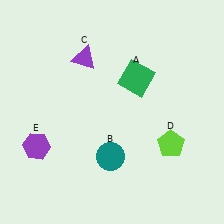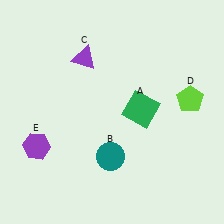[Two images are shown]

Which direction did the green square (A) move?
The green square (A) moved down.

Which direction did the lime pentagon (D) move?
The lime pentagon (D) moved up.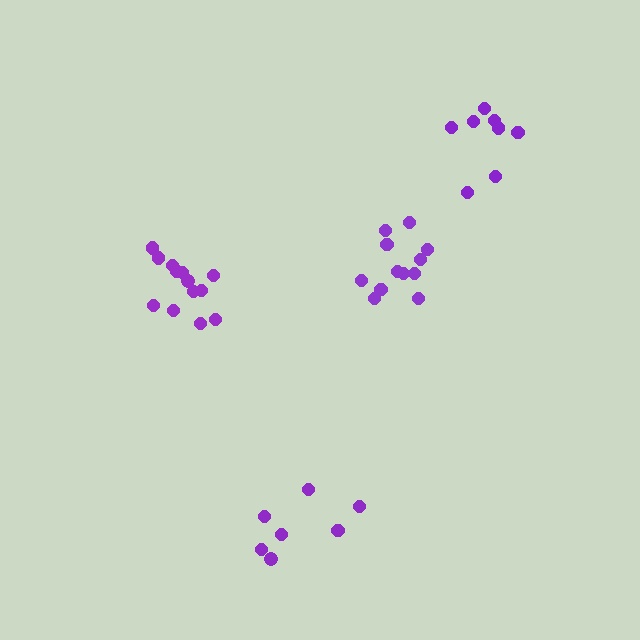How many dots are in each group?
Group 1: 13 dots, Group 2: 12 dots, Group 3: 8 dots, Group 4: 7 dots (40 total).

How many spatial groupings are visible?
There are 4 spatial groupings.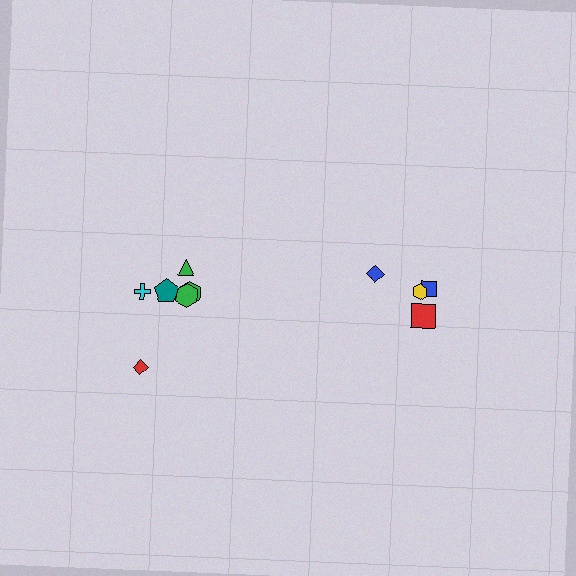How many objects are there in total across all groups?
There are 10 objects.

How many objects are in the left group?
There are 6 objects.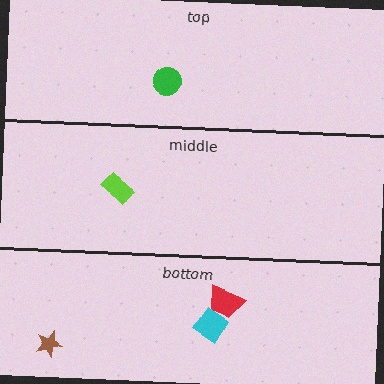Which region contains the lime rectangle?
The middle region.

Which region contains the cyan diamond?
The bottom region.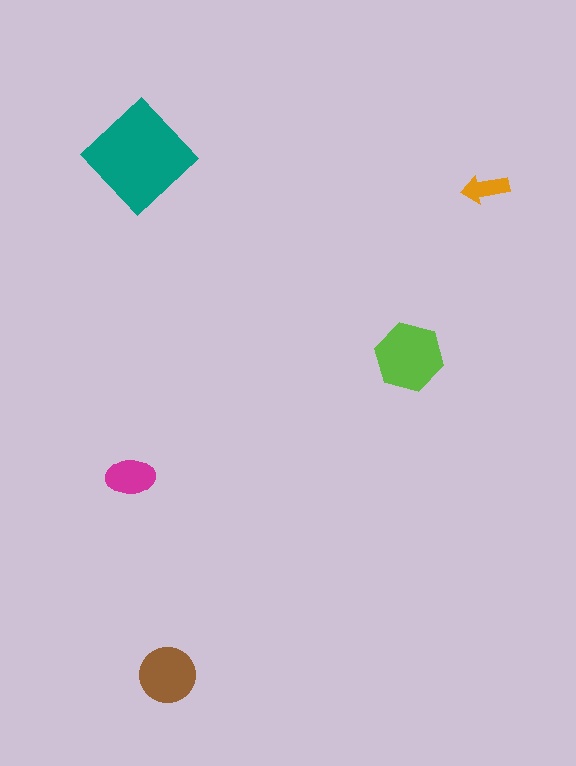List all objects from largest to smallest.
The teal diamond, the lime hexagon, the brown circle, the magenta ellipse, the orange arrow.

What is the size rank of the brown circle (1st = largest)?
3rd.